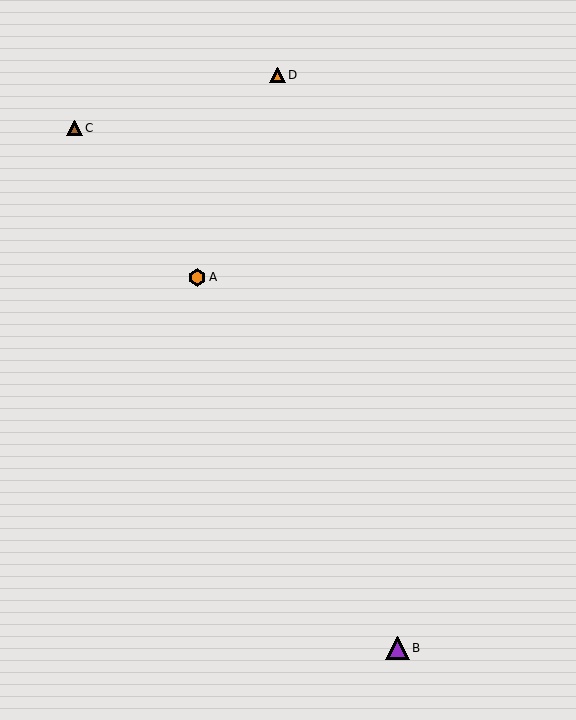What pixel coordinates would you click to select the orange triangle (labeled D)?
Click at (278, 75) to select the orange triangle D.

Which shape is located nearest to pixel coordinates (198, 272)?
The orange hexagon (labeled A) at (197, 277) is nearest to that location.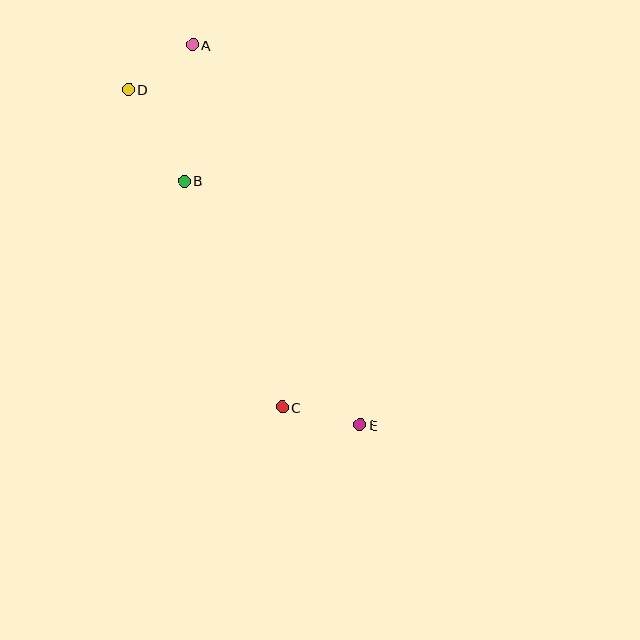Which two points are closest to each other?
Points A and D are closest to each other.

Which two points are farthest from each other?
Points A and E are farthest from each other.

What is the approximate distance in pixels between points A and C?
The distance between A and C is approximately 373 pixels.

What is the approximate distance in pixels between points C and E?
The distance between C and E is approximately 80 pixels.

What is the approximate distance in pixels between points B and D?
The distance between B and D is approximately 108 pixels.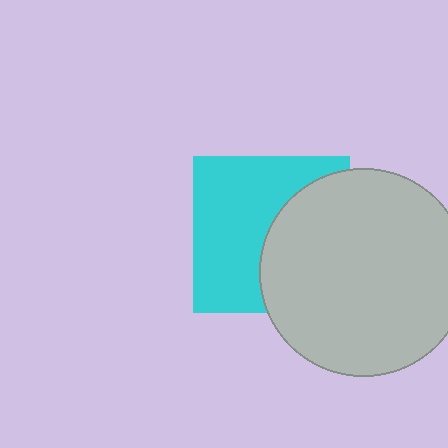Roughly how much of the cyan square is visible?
About half of it is visible (roughly 57%).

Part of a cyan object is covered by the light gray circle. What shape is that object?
It is a square.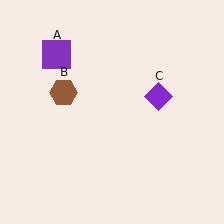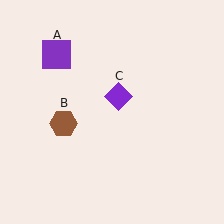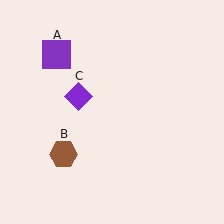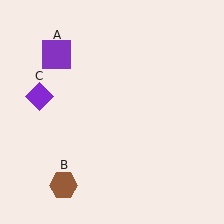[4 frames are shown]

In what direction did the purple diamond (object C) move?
The purple diamond (object C) moved left.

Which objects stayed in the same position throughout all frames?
Purple square (object A) remained stationary.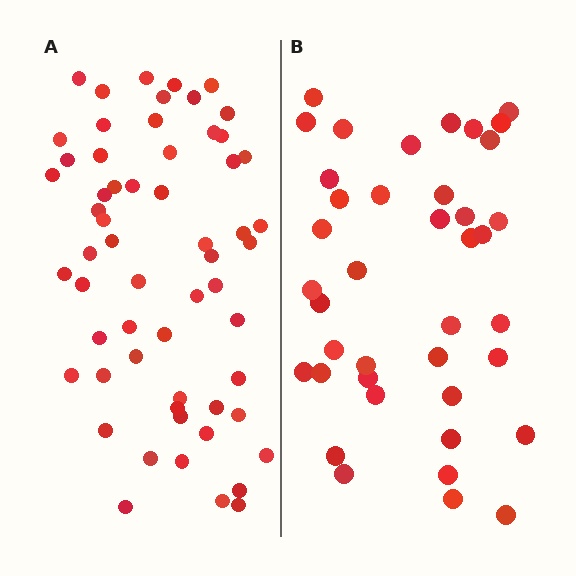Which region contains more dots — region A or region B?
Region A (the left region) has more dots.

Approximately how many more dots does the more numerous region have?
Region A has approximately 20 more dots than region B.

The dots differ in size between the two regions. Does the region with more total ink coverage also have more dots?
No. Region B has more total ink coverage because its dots are larger, but region A actually contains more individual dots. Total area can be misleading — the number of items is what matters here.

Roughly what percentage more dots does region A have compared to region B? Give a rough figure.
About 50% more.